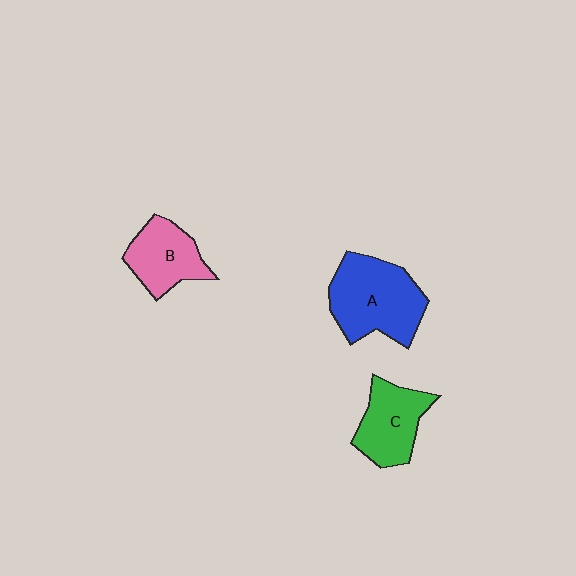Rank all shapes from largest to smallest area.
From largest to smallest: A (blue), C (green), B (pink).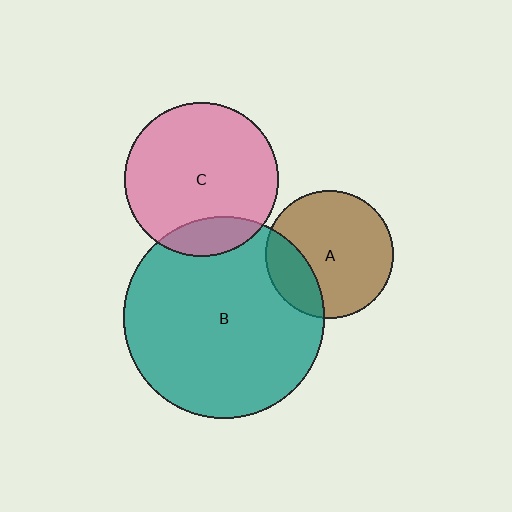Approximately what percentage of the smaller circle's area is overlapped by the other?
Approximately 25%.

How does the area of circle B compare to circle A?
Approximately 2.5 times.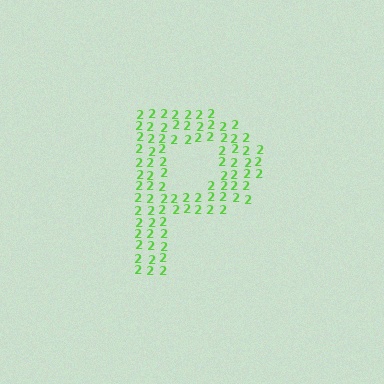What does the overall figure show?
The overall figure shows the letter P.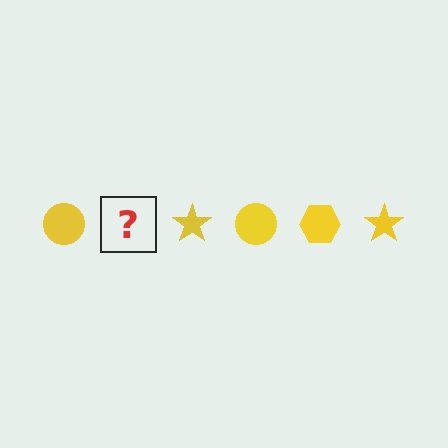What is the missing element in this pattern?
The missing element is a yellow hexagon.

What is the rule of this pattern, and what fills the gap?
The rule is that the pattern cycles through circle, hexagon, star shapes in yellow. The gap should be filled with a yellow hexagon.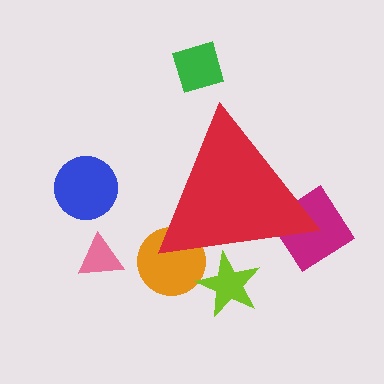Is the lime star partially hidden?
Yes, the lime star is partially hidden behind the red triangle.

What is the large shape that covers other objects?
A red triangle.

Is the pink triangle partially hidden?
No, the pink triangle is fully visible.